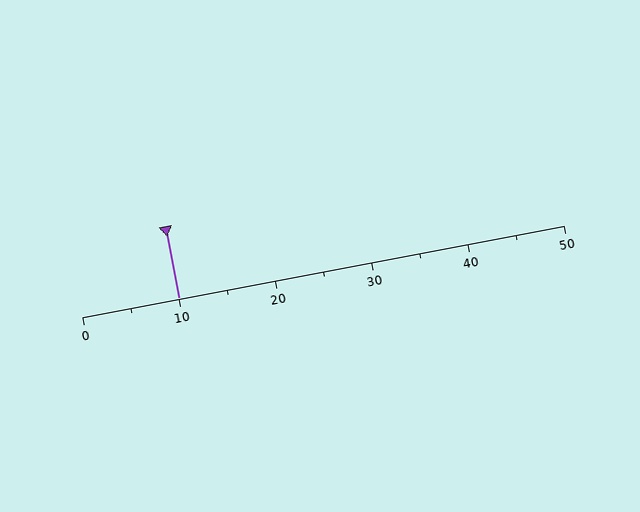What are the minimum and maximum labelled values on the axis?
The axis runs from 0 to 50.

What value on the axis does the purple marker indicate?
The marker indicates approximately 10.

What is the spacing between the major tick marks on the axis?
The major ticks are spaced 10 apart.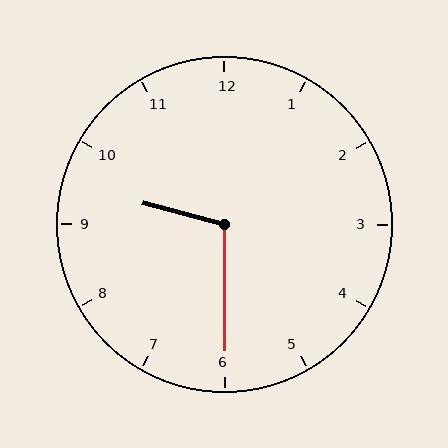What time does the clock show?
9:30.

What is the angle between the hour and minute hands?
Approximately 105 degrees.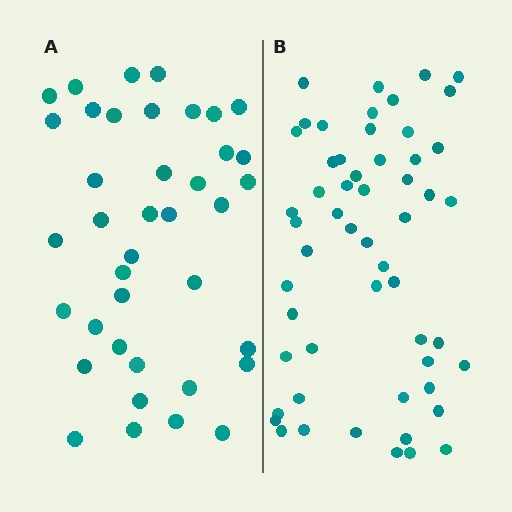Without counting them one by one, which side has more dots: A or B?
Region B (the right region) has more dots.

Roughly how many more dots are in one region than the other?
Region B has approximately 15 more dots than region A.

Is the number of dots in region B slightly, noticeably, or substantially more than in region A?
Region B has noticeably more, but not dramatically so. The ratio is roughly 1.4 to 1.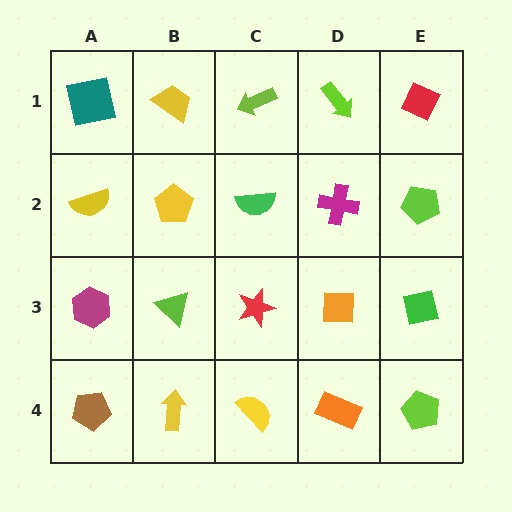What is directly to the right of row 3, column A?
A lime triangle.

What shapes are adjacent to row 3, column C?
A green semicircle (row 2, column C), a yellow semicircle (row 4, column C), a lime triangle (row 3, column B), an orange square (row 3, column D).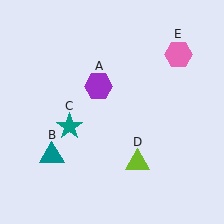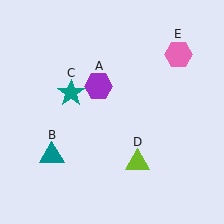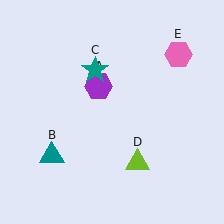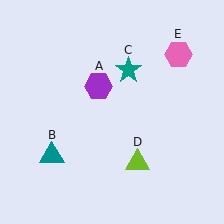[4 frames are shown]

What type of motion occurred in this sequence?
The teal star (object C) rotated clockwise around the center of the scene.